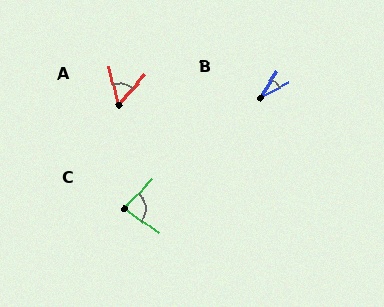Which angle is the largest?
C, at approximately 80 degrees.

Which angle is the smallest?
B, at approximately 30 degrees.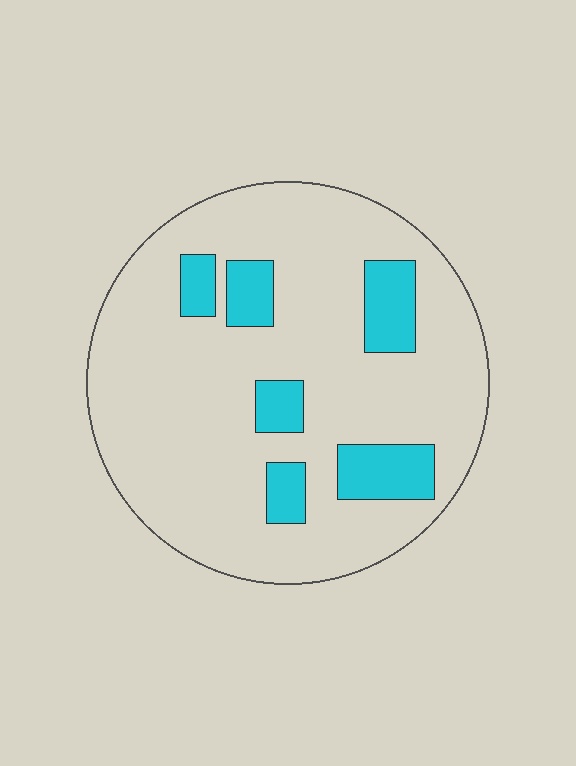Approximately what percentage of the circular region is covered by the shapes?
Approximately 15%.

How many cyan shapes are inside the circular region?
6.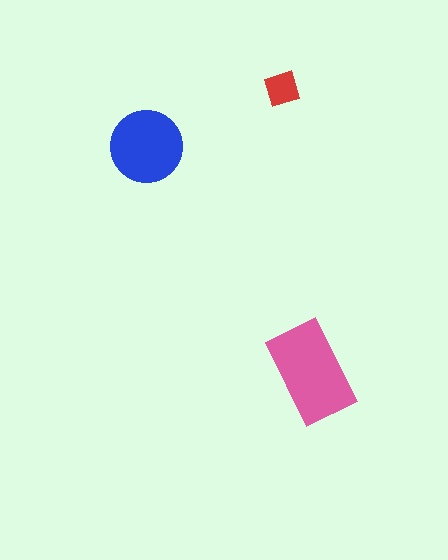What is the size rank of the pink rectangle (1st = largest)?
1st.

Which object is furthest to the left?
The blue circle is leftmost.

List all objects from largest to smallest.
The pink rectangle, the blue circle, the red diamond.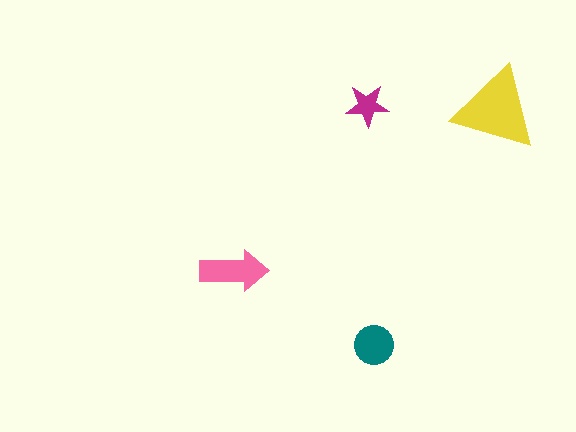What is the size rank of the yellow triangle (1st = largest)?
1st.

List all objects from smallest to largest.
The magenta star, the teal circle, the pink arrow, the yellow triangle.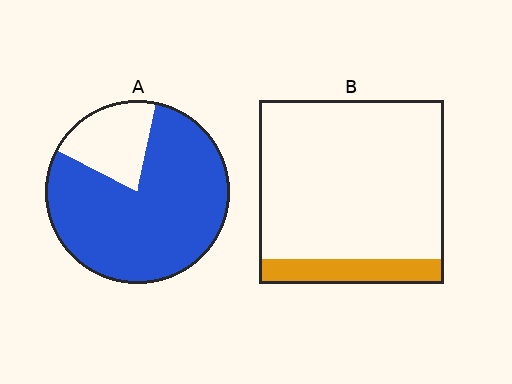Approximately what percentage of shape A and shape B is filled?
A is approximately 80% and B is approximately 15%.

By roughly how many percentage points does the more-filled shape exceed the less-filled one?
By roughly 65 percentage points (A over B).